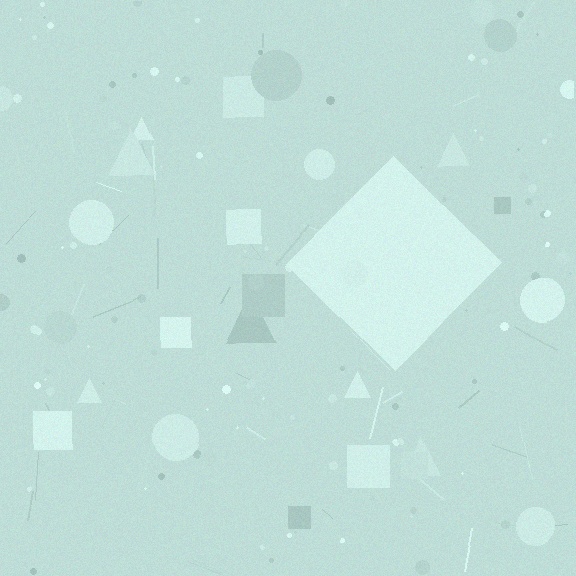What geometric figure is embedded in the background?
A diamond is embedded in the background.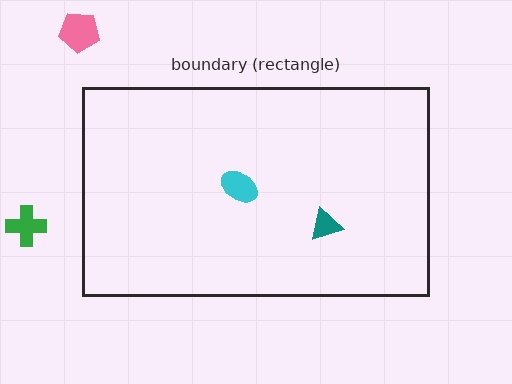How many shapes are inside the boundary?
2 inside, 2 outside.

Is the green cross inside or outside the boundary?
Outside.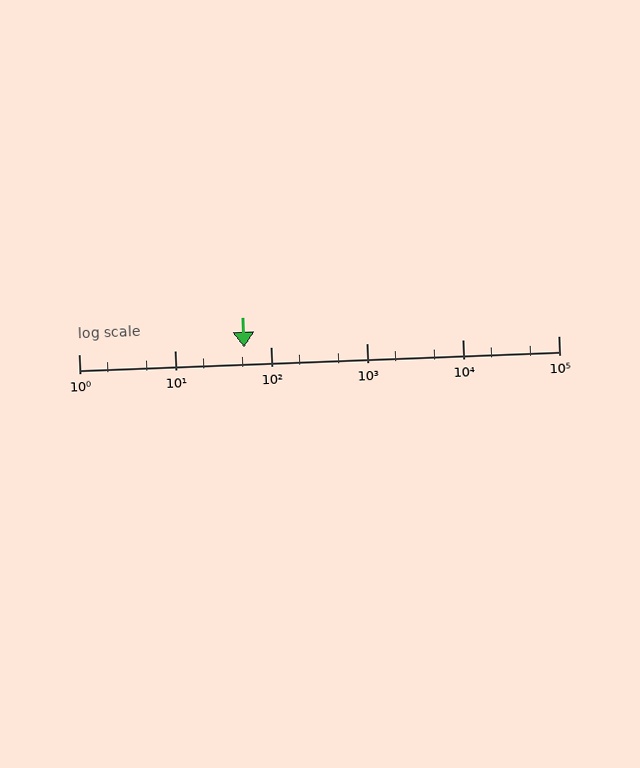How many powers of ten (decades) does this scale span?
The scale spans 5 decades, from 1 to 100000.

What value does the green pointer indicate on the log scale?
The pointer indicates approximately 53.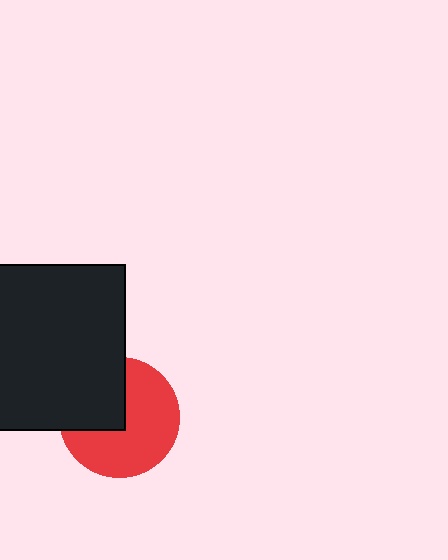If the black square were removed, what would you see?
You would see the complete red circle.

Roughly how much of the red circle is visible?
About half of it is visible (roughly 64%).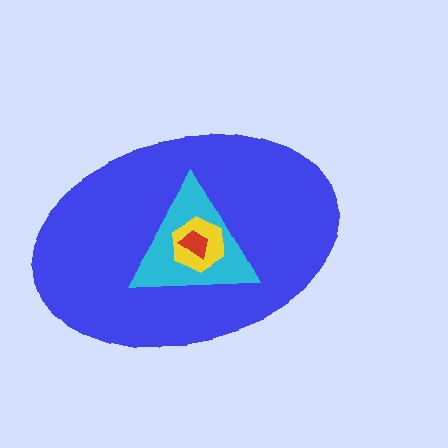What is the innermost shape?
The red trapezoid.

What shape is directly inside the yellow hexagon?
The red trapezoid.